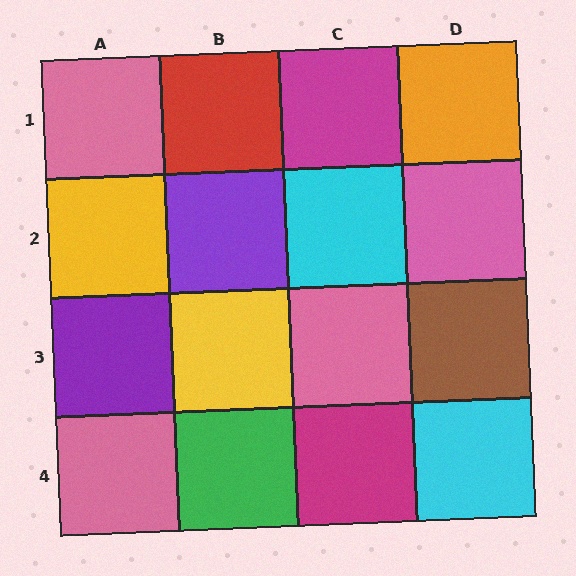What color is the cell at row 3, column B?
Yellow.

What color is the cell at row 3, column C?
Pink.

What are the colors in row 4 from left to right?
Pink, green, magenta, cyan.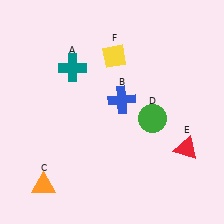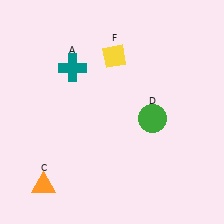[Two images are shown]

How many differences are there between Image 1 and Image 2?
There are 2 differences between the two images.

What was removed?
The red triangle (E), the blue cross (B) were removed in Image 2.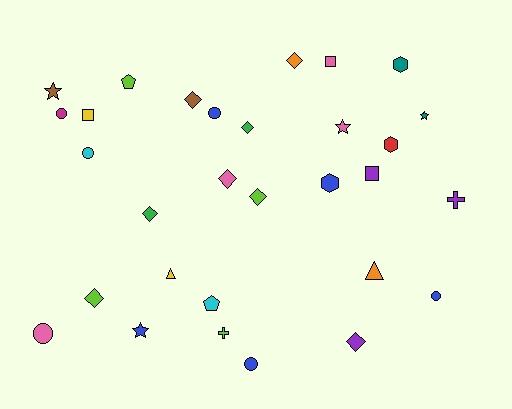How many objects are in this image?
There are 30 objects.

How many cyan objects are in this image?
There are 2 cyan objects.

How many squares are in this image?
There are 3 squares.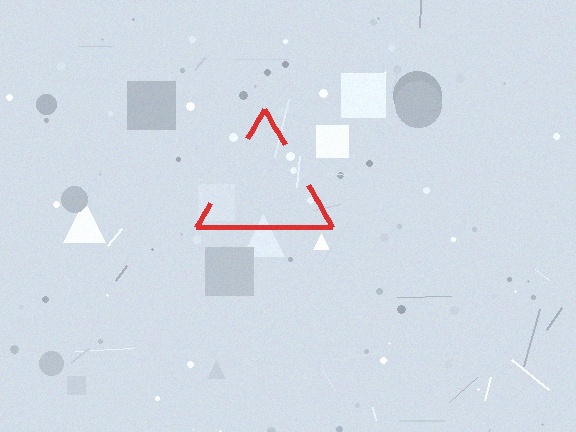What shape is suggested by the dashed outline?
The dashed outline suggests a triangle.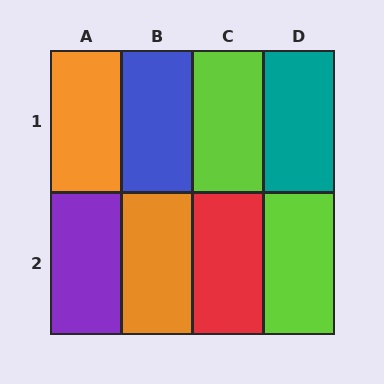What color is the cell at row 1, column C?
Lime.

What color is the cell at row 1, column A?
Orange.